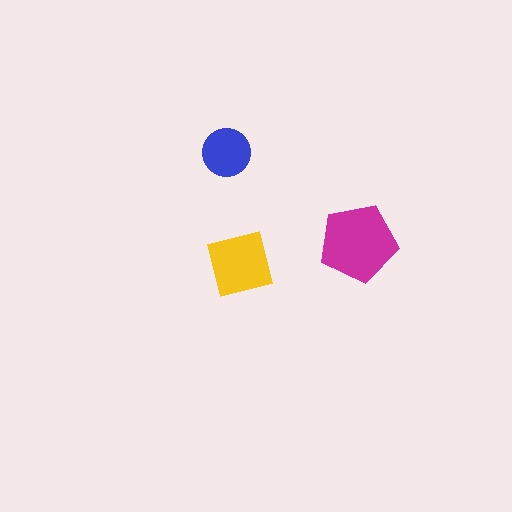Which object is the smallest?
The blue circle.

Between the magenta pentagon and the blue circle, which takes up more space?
The magenta pentagon.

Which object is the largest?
The magenta pentagon.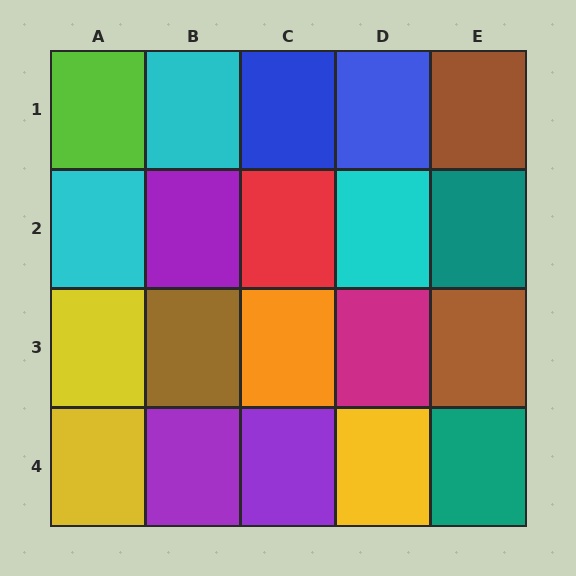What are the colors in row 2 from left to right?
Cyan, purple, red, cyan, teal.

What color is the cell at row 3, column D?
Magenta.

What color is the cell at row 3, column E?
Brown.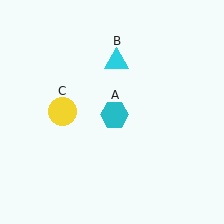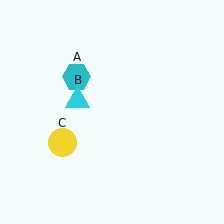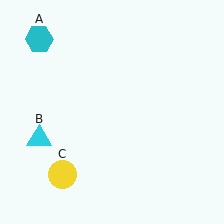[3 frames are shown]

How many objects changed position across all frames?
3 objects changed position: cyan hexagon (object A), cyan triangle (object B), yellow circle (object C).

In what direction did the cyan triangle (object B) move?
The cyan triangle (object B) moved down and to the left.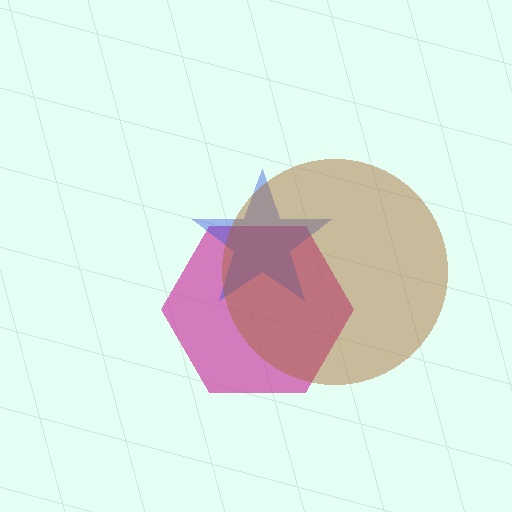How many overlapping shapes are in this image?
There are 3 overlapping shapes in the image.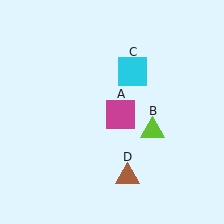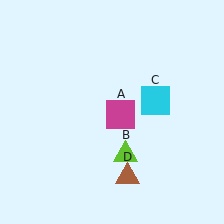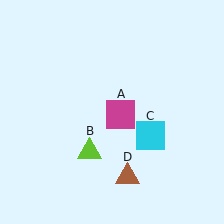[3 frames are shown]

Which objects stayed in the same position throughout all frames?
Magenta square (object A) and brown triangle (object D) remained stationary.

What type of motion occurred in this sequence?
The lime triangle (object B), cyan square (object C) rotated clockwise around the center of the scene.